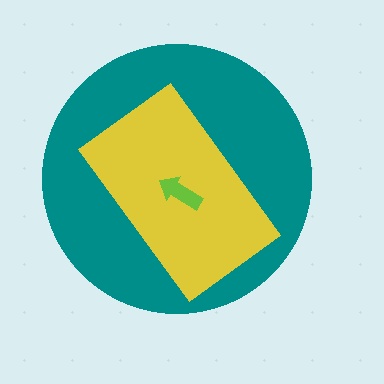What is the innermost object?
The lime arrow.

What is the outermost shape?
The teal circle.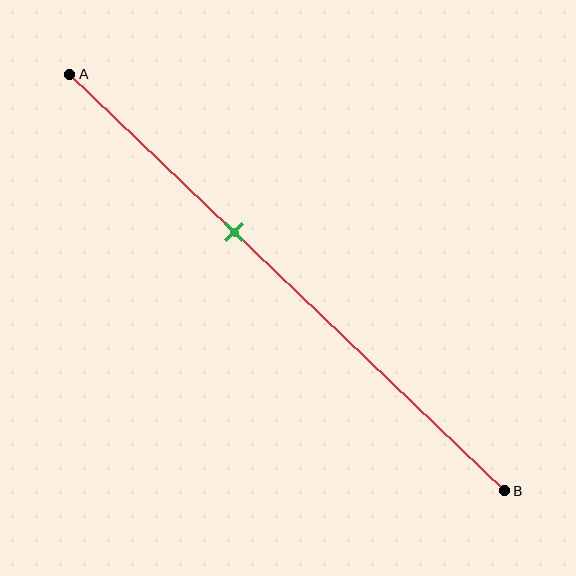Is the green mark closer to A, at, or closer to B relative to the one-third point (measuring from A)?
The green mark is closer to point B than the one-third point of segment AB.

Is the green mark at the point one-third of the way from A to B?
No, the mark is at about 40% from A, not at the 33% one-third point.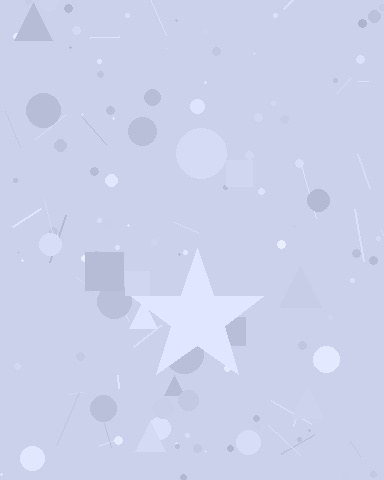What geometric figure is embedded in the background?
A star is embedded in the background.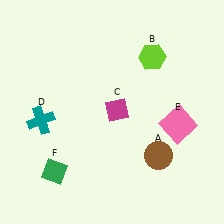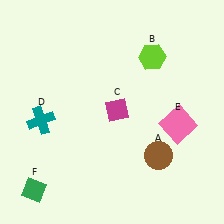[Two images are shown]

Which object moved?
The green diamond (F) moved left.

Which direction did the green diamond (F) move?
The green diamond (F) moved left.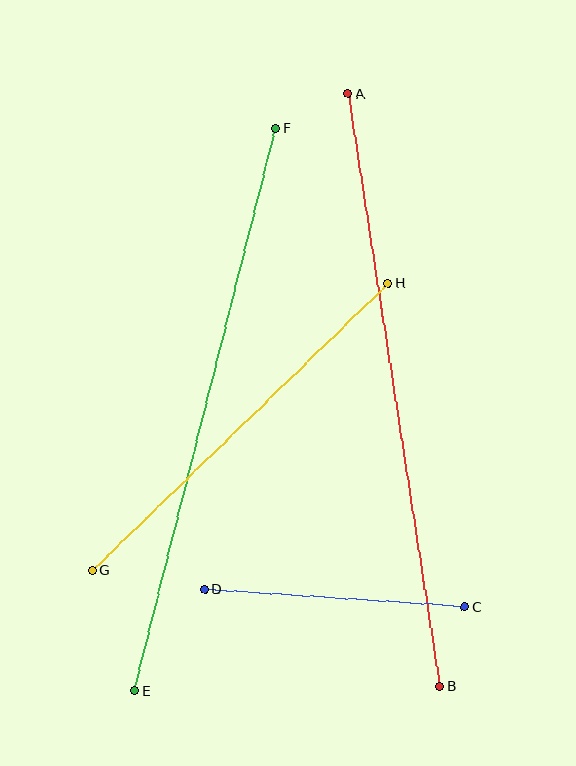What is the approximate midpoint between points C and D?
The midpoint is at approximately (335, 598) pixels.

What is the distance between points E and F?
The distance is approximately 580 pixels.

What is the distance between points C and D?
The distance is approximately 261 pixels.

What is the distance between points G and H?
The distance is approximately 412 pixels.